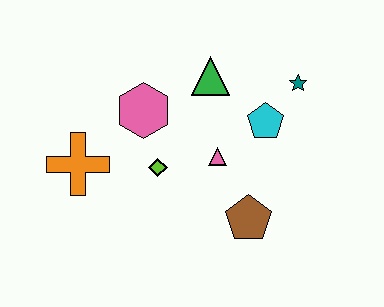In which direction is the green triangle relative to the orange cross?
The green triangle is to the right of the orange cross.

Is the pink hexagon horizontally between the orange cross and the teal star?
Yes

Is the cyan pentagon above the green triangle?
No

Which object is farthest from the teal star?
The orange cross is farthest from the teal star.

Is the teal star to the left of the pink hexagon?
No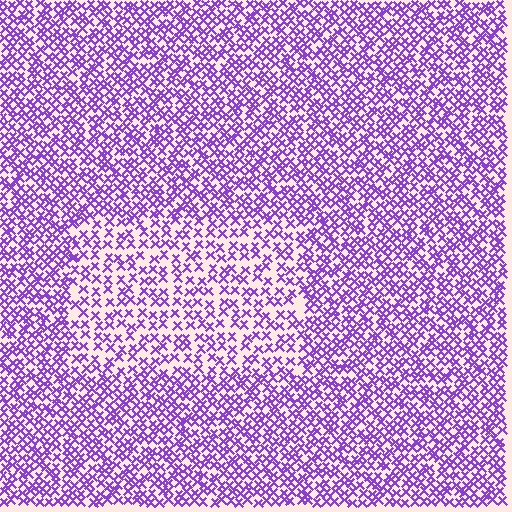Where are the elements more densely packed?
The elements are more densely packed outside the rectangle boundary.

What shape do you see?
I see a rectangle.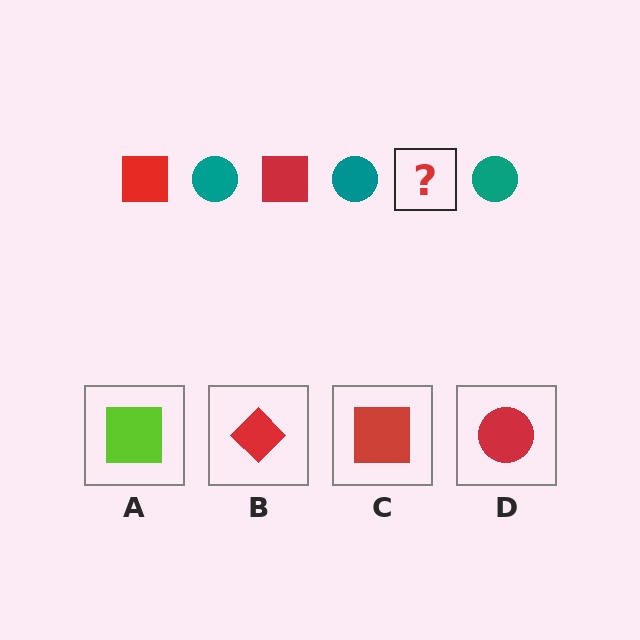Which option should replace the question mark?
Option C.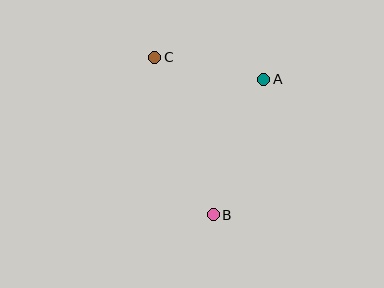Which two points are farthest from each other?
Points B and C are farthest from each other.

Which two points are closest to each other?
Points A and C are closest to each other.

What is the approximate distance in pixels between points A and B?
The distance between A and B is approximately 144 pixels.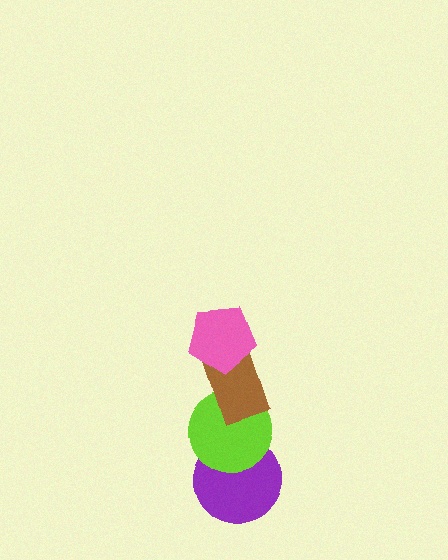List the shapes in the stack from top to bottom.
From top to bottom: the pink pentagon, the brown rectangle, the lime circle, the purple circle.